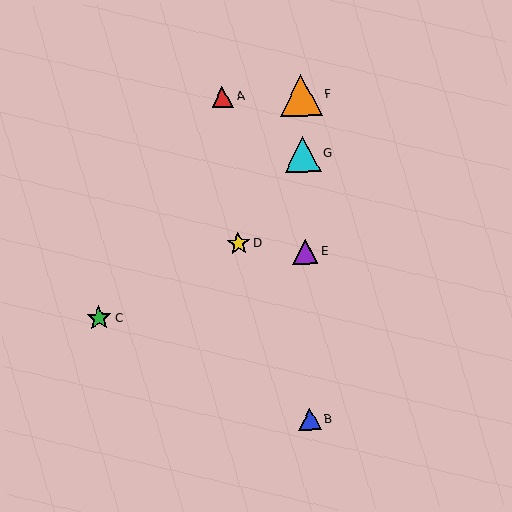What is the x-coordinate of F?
Object F is at x≈301.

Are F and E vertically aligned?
Yes, both are at x≈301.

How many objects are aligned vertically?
4 objects (B, E, F, G) are aligned vertically.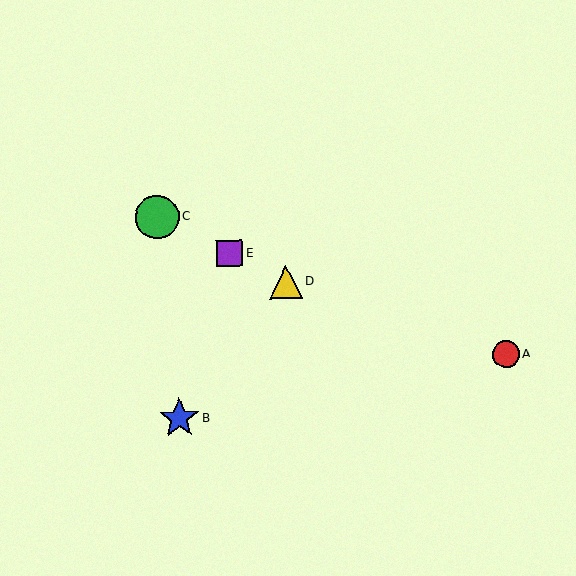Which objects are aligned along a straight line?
Objects C, D, E are aligned along a straight line.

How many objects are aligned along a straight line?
3 objects (C, D, E) are aligned along a straight line.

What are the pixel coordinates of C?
Object C is at (157, 217).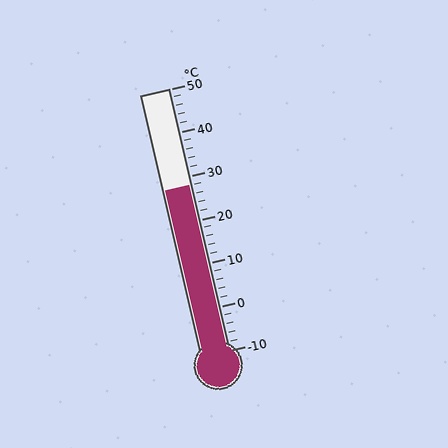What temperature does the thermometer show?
The thermometer shows approximately 28°C.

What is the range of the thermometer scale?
The thermometer scale ranges from -10°C to 50°C.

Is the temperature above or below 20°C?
The temperature is above 20°C.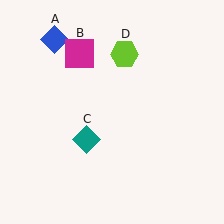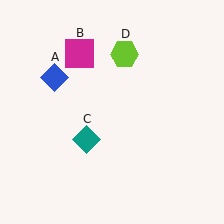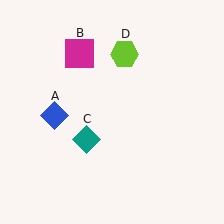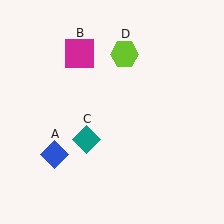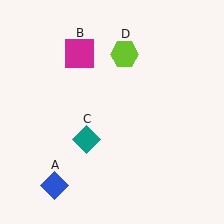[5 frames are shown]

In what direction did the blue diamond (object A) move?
The blue diamond (object A) moved down.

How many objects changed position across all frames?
1 object changed position: blue diamond (object A).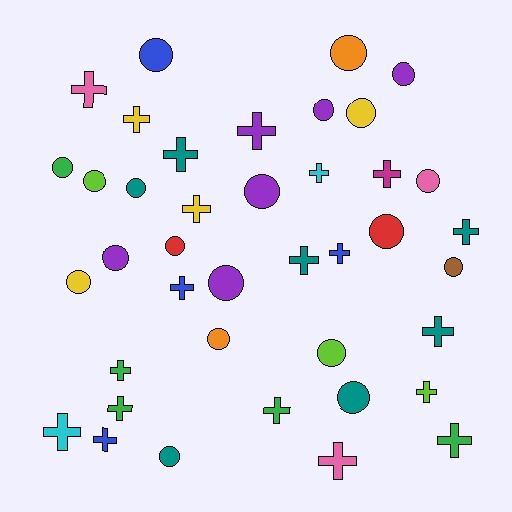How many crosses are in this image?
There are 20 crosses.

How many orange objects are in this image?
There are 2 orange objects.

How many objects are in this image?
There are 40 objects.